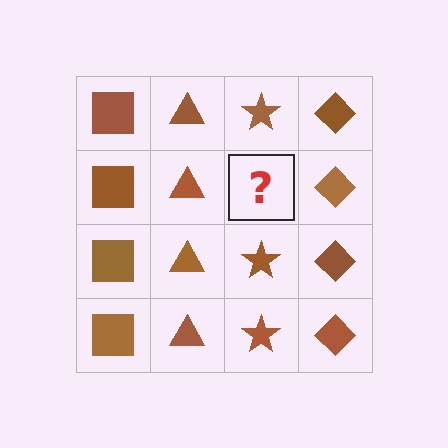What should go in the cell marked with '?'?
The missing cell should contain a brown star.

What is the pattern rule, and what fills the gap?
The rule is that each column has a consistent shape. The gap should be filled with a brown star.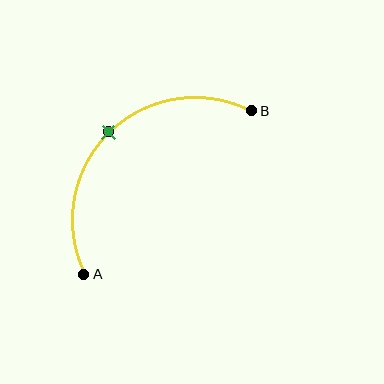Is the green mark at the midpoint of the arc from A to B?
Yes. The green mark lies on the arc at equal arc-length from both A and B — it is the arc midpoint.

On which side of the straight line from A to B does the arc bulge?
The arc bulges above and to the left of the straight line connecting A and B.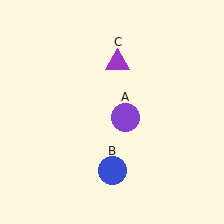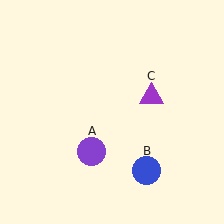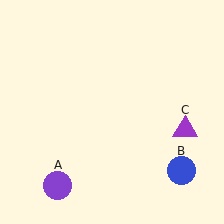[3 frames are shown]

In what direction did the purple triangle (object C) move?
The purple triangle (object C) moved down and to the right.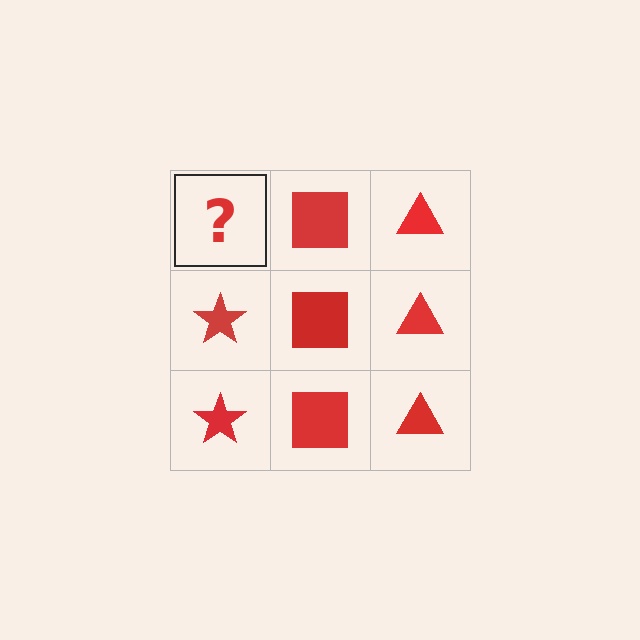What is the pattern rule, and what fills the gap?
The rule is that each column has a consistent shape. The gap should be filled with a red star.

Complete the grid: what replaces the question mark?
The question mark should be replaced with a red star.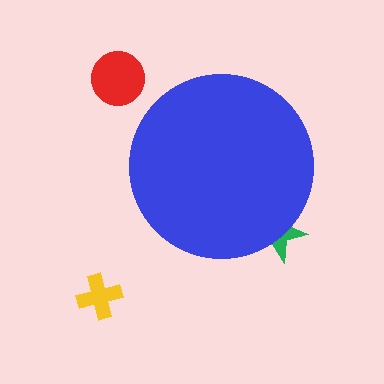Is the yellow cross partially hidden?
No, the yellow cross is fully visible.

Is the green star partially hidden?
Yes, the green star is partially hidden behind the blue circle.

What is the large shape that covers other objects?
A blue circle.